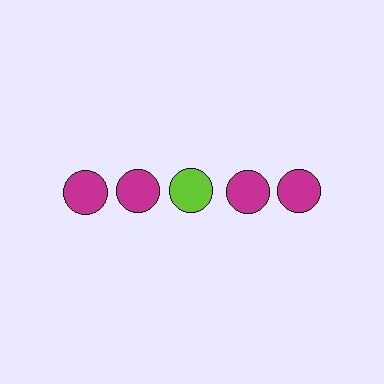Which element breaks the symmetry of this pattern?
The lime circle in the top row, center column breaks the symmetry. All other shapes are magenta circles.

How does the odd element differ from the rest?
It has a different color: lime instead of magenta.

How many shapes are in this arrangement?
There are 5 shapes arranged in a grid pattern.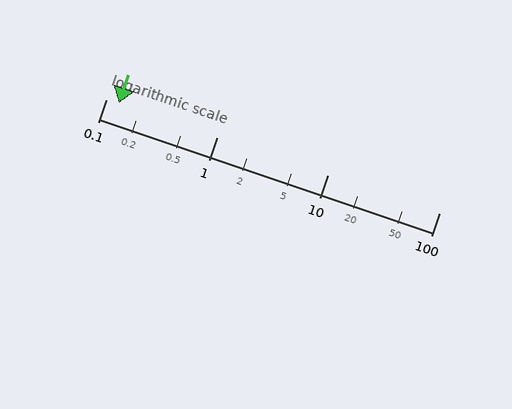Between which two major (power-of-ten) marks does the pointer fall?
The pointer is between 0.1 and 1.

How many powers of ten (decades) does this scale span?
The scale spans 3 decades, from 0.1 to 100.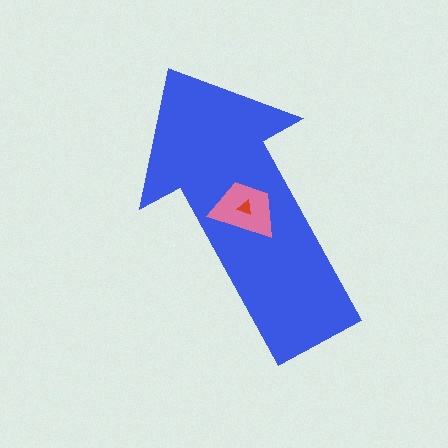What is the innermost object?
The red triangle.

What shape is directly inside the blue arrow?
The pink trapezoid.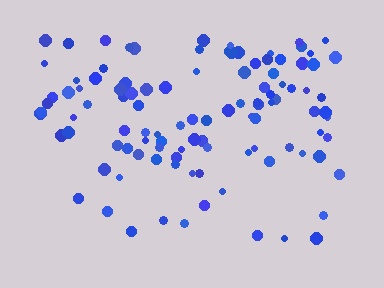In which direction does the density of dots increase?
From bottom to top, with the top side densest.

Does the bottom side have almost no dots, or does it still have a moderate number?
Still a moderate number, just noticeably fewer than the top.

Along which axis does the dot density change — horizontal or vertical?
Vertical.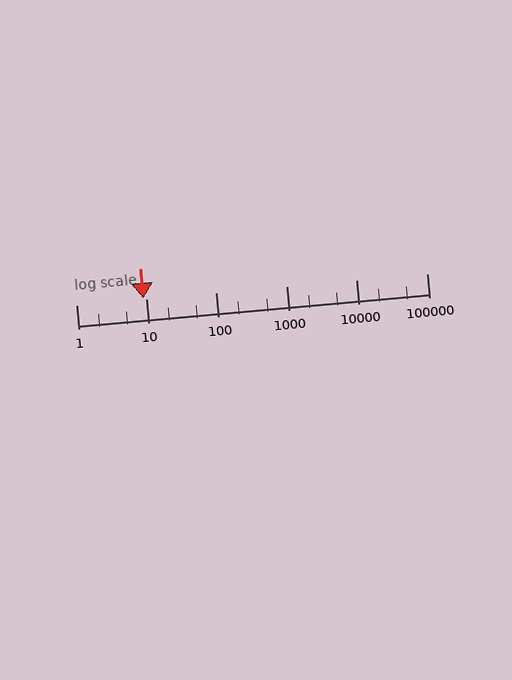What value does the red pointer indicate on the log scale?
The pointer indicates approximately 9.1.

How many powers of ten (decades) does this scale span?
The scale spans 5 decades, from 1 to 100000.